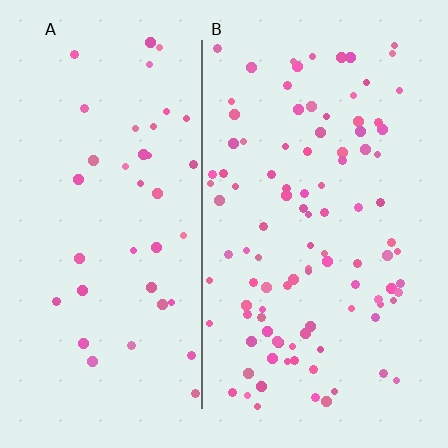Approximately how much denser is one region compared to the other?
Approximately 2.5× — region B over region A.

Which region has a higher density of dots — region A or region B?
B (the right).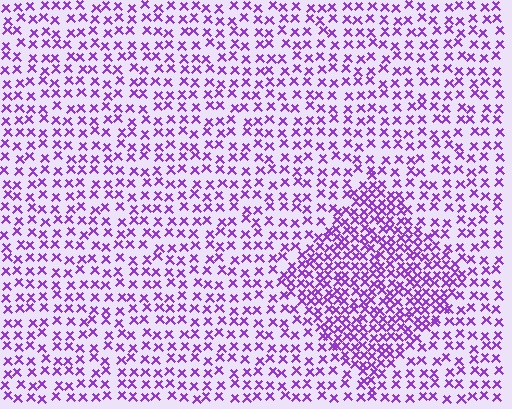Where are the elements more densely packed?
The elements are more densely packed inside the diamond boundary.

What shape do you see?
I see a diamond.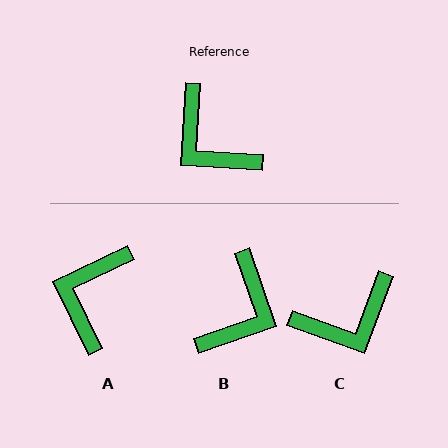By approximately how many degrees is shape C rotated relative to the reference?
Approximately 73 degrees counter-clockwise.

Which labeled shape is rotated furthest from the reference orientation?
B, about 113 degrees away.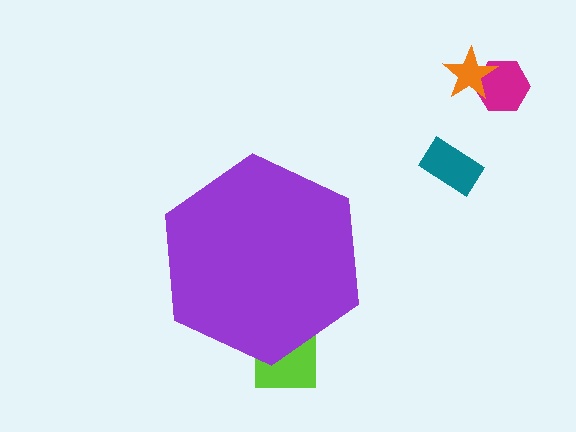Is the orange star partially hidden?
No, the orange star is fully visible.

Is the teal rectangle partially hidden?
No, the teal rectangle is fully visible.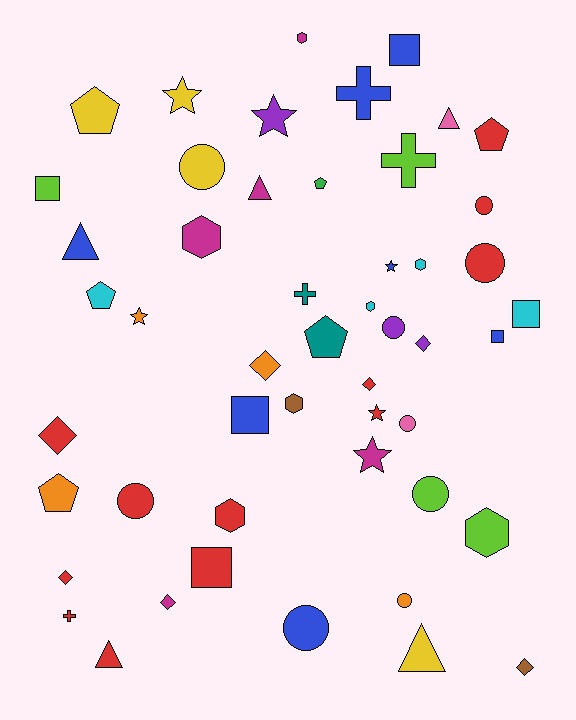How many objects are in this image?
There are 50 objects.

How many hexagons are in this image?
There are 7 hexagons.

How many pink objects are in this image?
There are 2 pink objects.